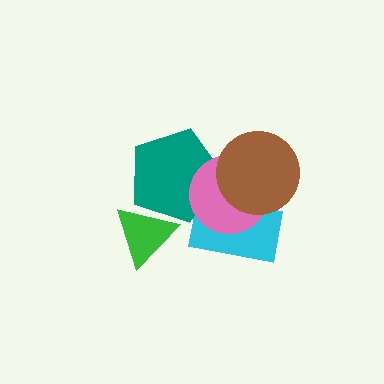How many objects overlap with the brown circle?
2 objects overlap with the brown circle.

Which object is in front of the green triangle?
The teal pentagon is in front of the green triangle.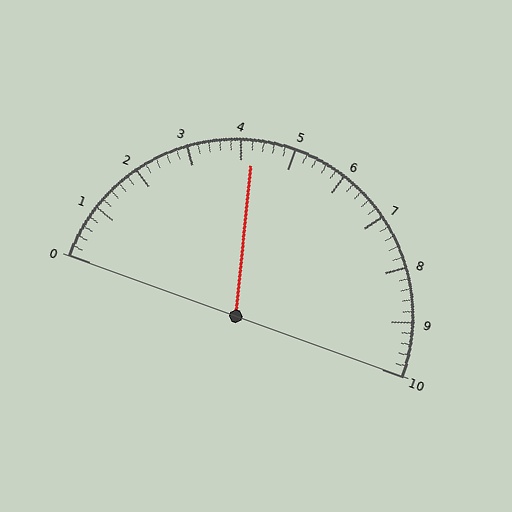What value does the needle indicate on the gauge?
The needle indicates approximately 4.2.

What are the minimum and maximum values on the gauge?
The gauge ranges from 0 to 10.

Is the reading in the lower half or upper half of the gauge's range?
The reading is in the lower half of the range (0 to 10).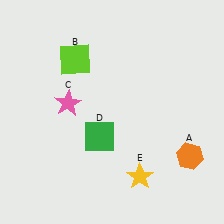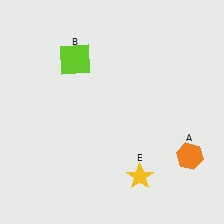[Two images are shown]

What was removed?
The green square (D), the pink star (C) were removed in Image 2.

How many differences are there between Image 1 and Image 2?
There are 2 differences between the two images.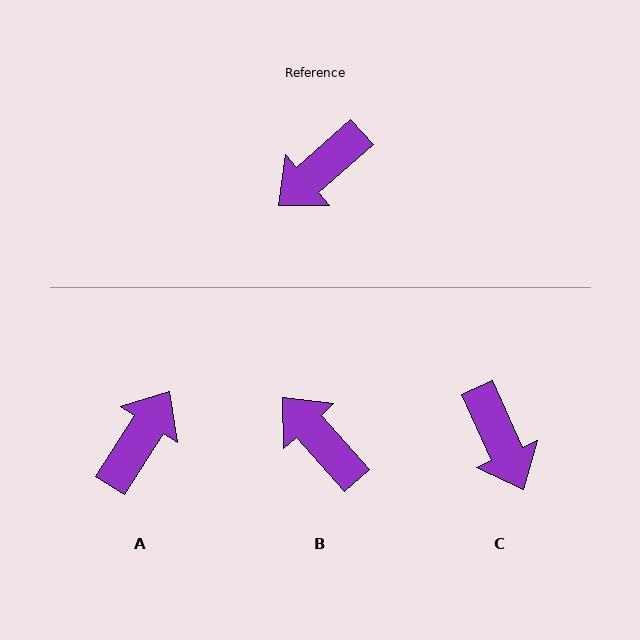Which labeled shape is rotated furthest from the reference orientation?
A, about 164 degrees away.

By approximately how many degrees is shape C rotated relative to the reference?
Approximately 73 degrees counter-clockwise.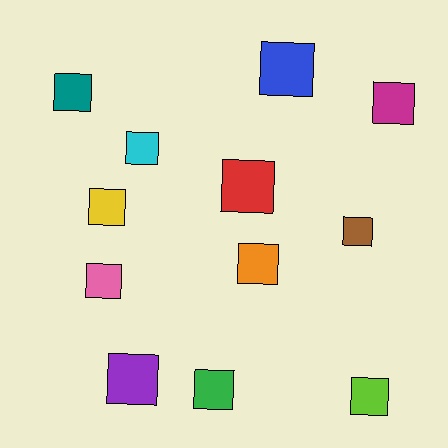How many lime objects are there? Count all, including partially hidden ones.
There is 1 lime object.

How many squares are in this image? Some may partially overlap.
There are 12 squares.